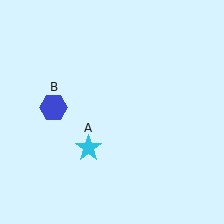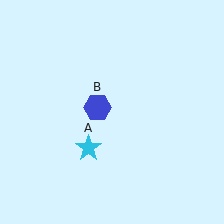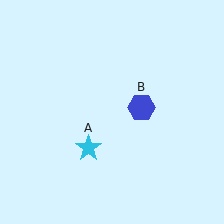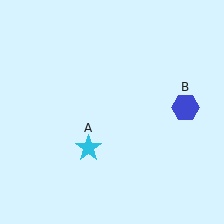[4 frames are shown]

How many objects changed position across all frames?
1 object changed position: blue hexagon (object B).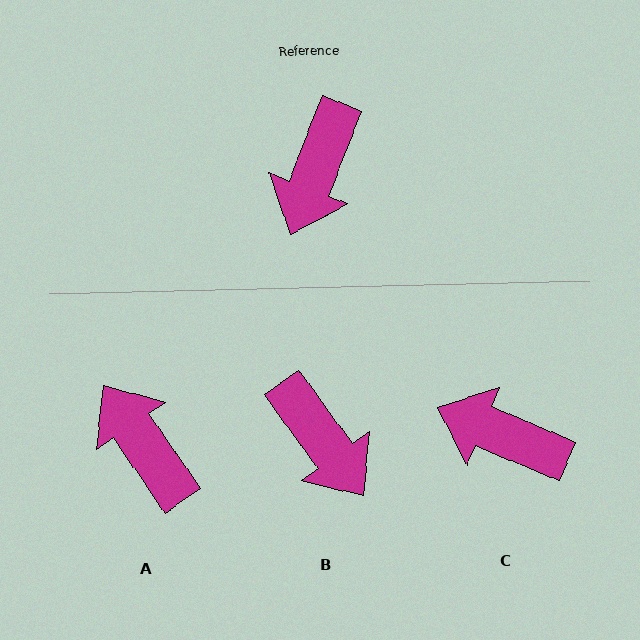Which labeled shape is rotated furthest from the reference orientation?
A, about 124 degrees away.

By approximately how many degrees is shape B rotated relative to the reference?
Approximately 58 degrees counter-clockwise.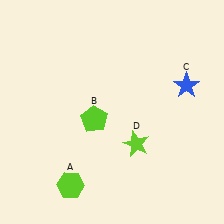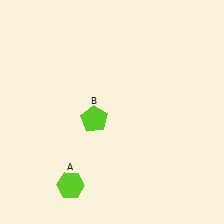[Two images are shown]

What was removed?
The blue star (C), the lime star (D) were removed in Image 2.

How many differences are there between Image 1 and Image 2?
There are 2 differences between the two images.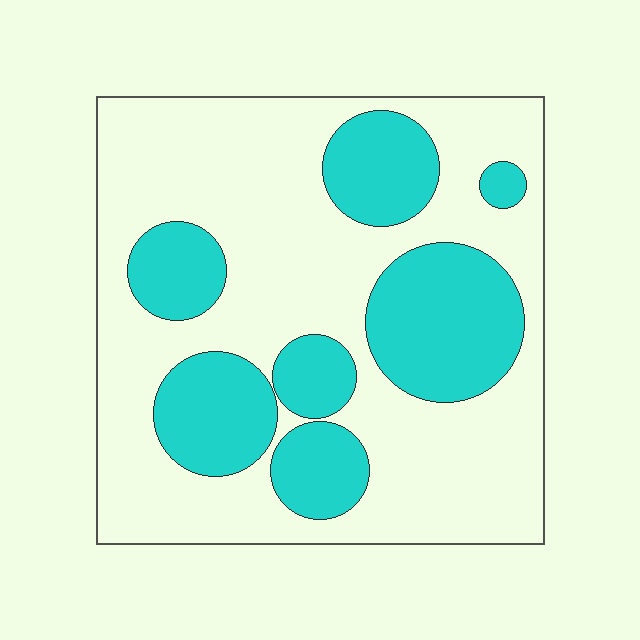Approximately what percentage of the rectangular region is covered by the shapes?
Approximately 35%.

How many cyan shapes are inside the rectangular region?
7.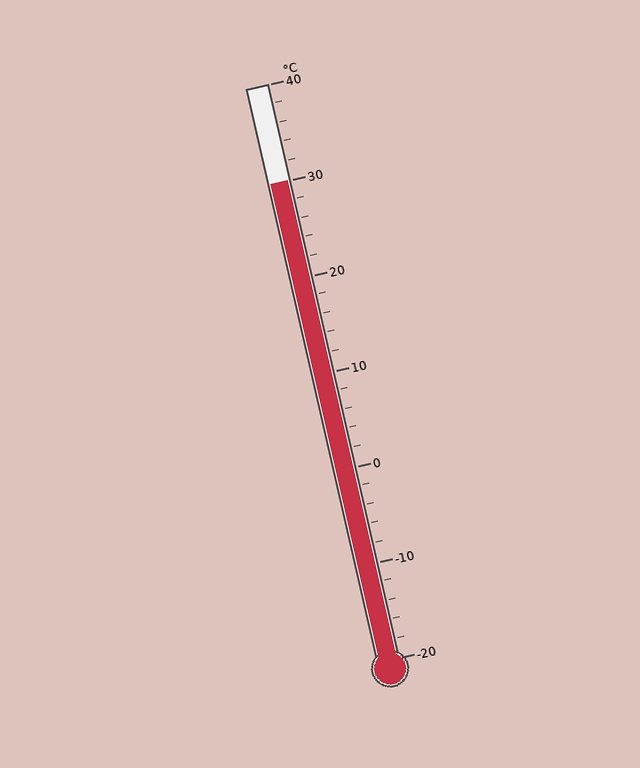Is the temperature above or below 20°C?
The temperature is above 20°C.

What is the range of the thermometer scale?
The thermometer scale ranges from -20°C to 40°C.